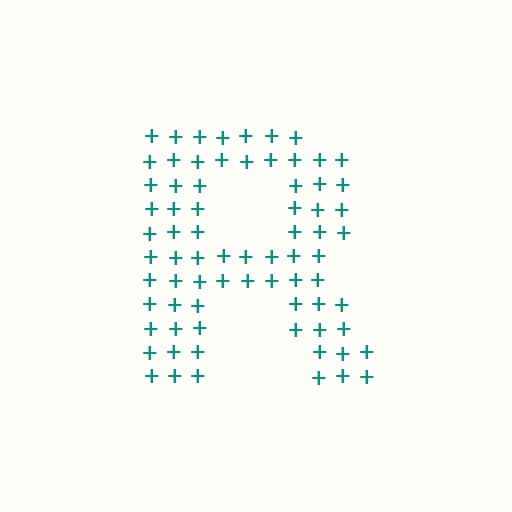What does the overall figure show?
The overall figure shows the letter R.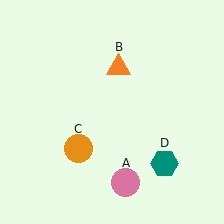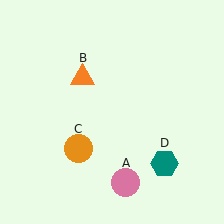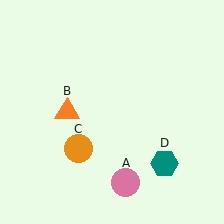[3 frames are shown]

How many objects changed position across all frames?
1 object changed position: orange triangle (object B).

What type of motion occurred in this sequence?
The orange triangle (object B) rotated counterclockwise around the center of the scene.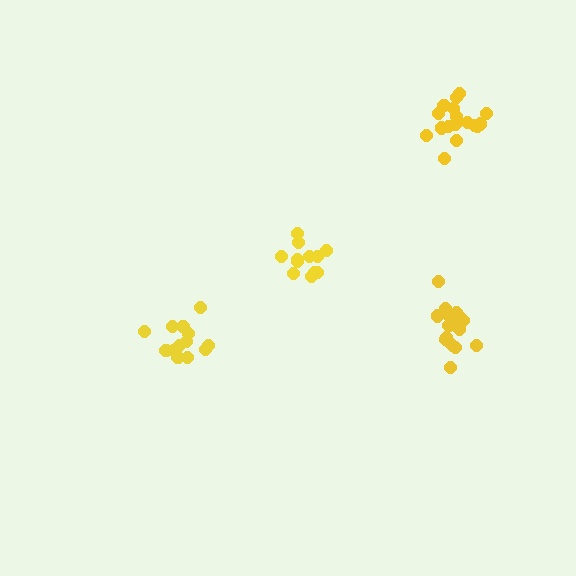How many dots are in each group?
Group 1: 12 dots, Group 2: 18 dots, Group 3: 13 dots, Group 4: 17 dots (60 total).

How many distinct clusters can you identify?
There are 4 distinct clusters.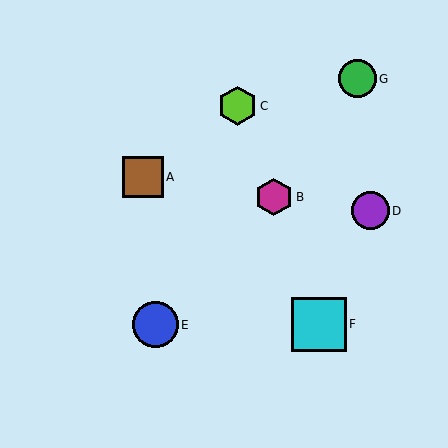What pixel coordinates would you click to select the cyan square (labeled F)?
Click at (319, 324) to select the cyan square F.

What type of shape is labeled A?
Shape A is a brown square.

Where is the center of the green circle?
The center of the green circle is at (357, 79).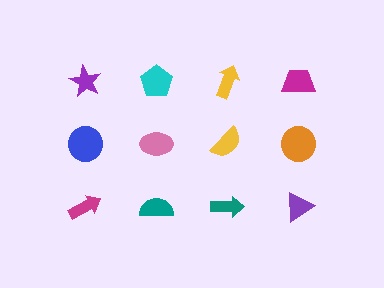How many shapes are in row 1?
4 shapes.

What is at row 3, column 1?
A magenta arrow.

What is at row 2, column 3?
A yellow semicircle.